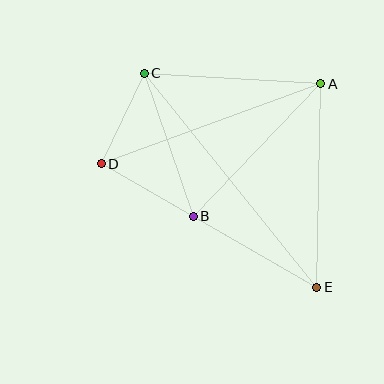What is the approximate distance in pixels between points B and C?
The distance between B and C is approximately 151 pixels.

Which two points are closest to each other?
Points C and D are closest to each other.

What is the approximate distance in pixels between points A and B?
The distance between A and B is approximately 184 pixels.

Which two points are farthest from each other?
Points C and E are farthest from each other.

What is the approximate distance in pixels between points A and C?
The distance between A and C is approximately 177 pixels.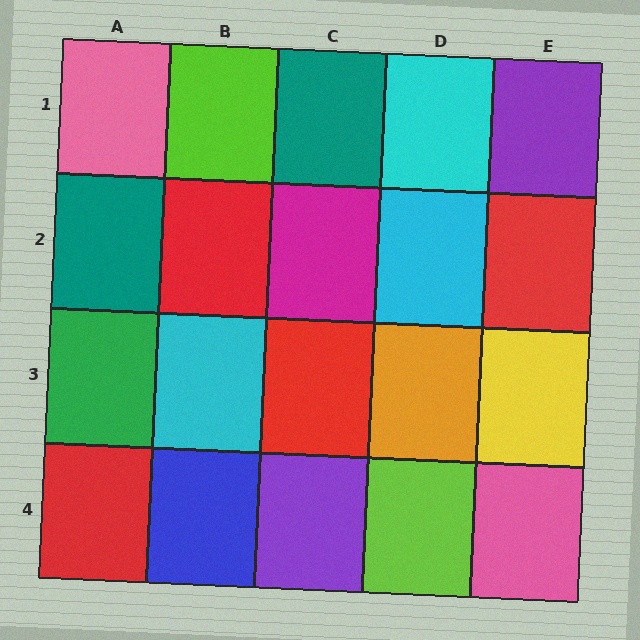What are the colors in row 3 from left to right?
Green, cyan, red, orange, yellow.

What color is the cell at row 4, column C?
Purple.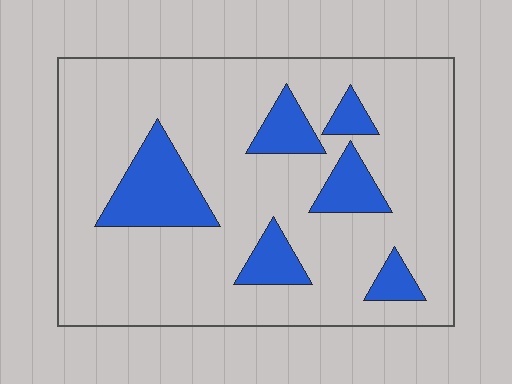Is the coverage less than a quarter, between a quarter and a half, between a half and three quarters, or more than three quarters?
Less than a quarter.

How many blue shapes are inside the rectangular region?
6.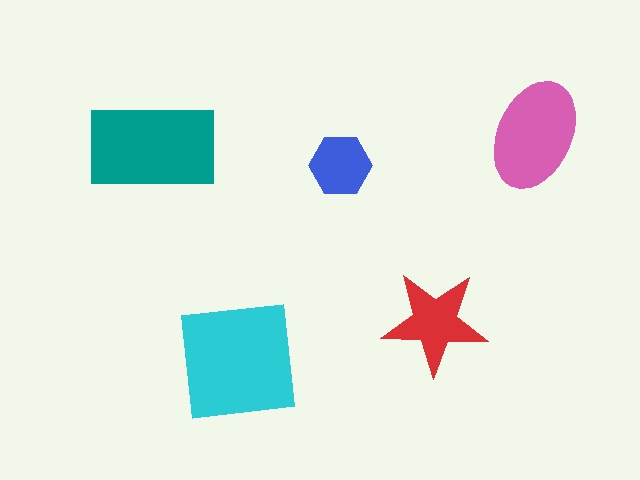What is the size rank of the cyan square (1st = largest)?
1st.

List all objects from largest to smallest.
The cyan square, the teal rectangle, the pink ellipse, the red star, the blue hexagon.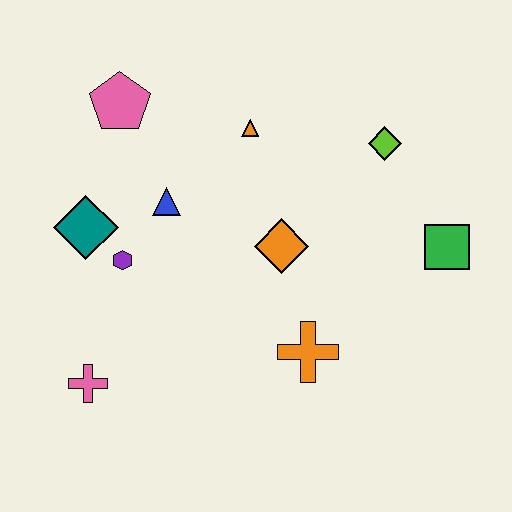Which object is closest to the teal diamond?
The purple hexagon is closest to the teal diamond.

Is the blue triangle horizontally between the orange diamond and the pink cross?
Yes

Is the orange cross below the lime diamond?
Yes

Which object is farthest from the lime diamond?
The pink cross is farthest from the lime diamond.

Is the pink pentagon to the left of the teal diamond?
No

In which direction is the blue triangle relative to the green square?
The blue triangle is to the left of the green square.